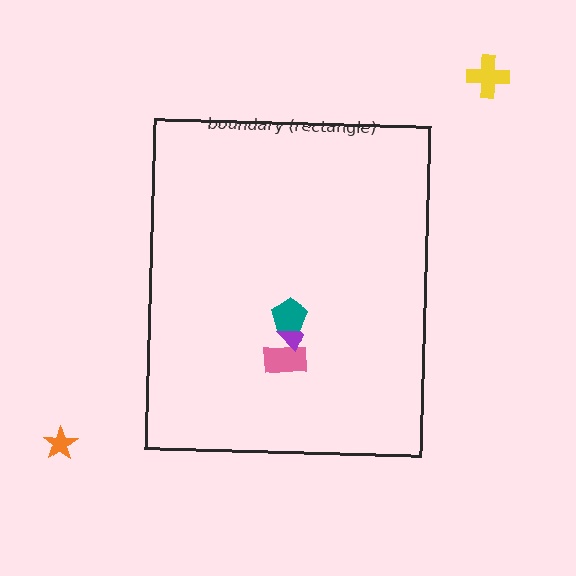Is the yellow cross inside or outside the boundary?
Outside.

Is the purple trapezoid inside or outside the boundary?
Inside.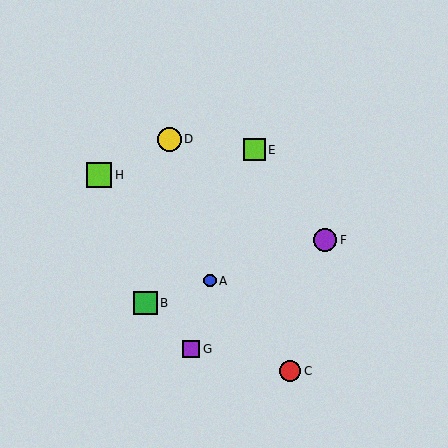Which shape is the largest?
The lime square (labeled H) is the largest.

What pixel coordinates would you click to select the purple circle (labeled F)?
Click at (325, 240) to select the purple circle F.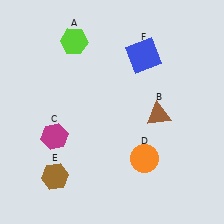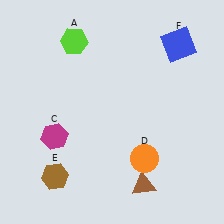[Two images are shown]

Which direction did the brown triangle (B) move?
The brown triangle (B) moved down.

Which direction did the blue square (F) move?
The blue square (F) moved right.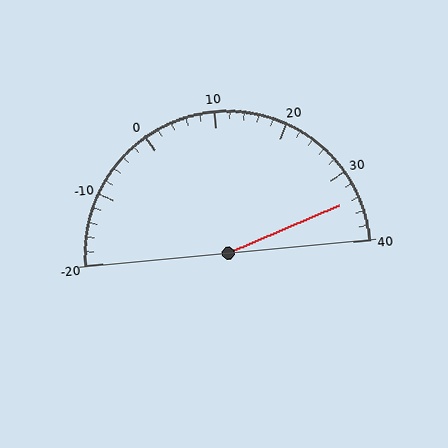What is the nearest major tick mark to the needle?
The nearest major tick mark is 30.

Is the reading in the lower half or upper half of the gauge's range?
The reading is in the upper half of the range (-20 to 40).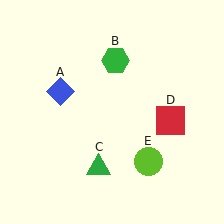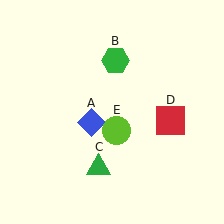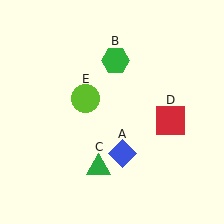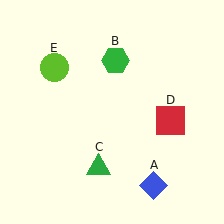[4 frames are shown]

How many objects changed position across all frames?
2 objects changed position: blue diamond (object A), lime circle (object E).